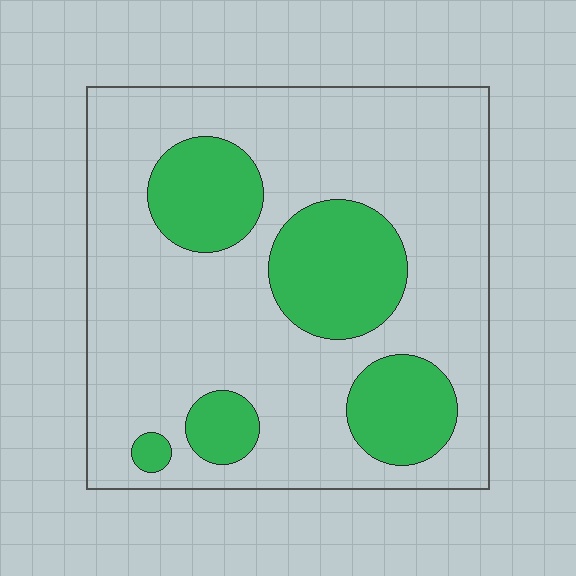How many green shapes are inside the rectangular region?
5.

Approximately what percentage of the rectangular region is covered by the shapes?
Approximately 25%.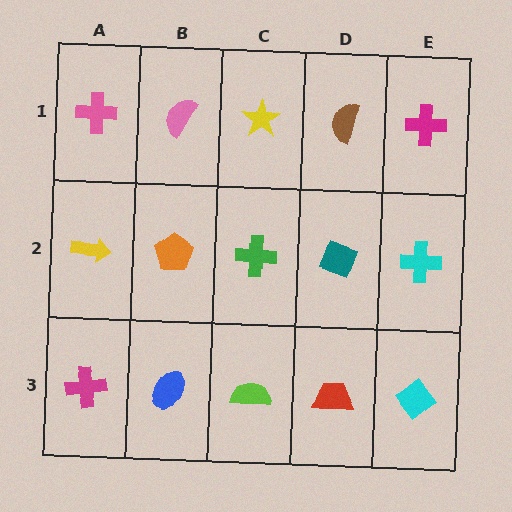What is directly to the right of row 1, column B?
A yellow star.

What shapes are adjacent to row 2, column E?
A magenta cross (row 1, column E), a cyan diamond (row 3, column E), a teal diamond (row 2, column D).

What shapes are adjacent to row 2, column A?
A pink cross (row 1, column A), a magenta cross (row 3, column A), an orange pentagon (row 2, column B).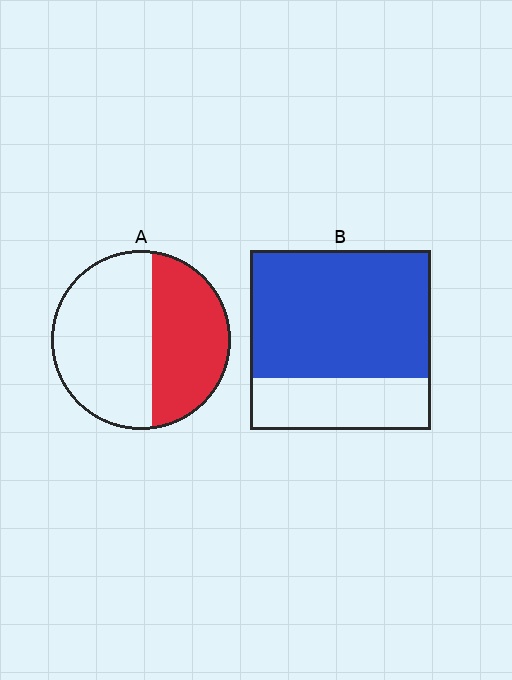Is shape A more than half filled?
No.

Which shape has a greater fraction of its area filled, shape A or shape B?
Shape B.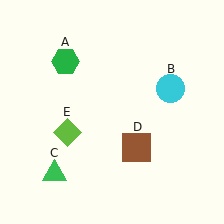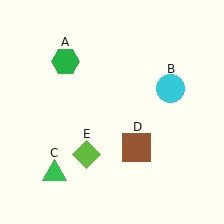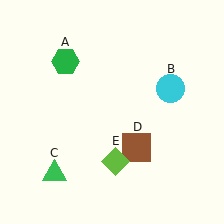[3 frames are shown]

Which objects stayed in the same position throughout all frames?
Green hexagon (object A) and cyan circle (object B) and green triangle (object C) and brown square (object D) remained stationary.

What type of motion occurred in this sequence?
The lime diamond (object E) rotated counterclockwise around the center of the scene.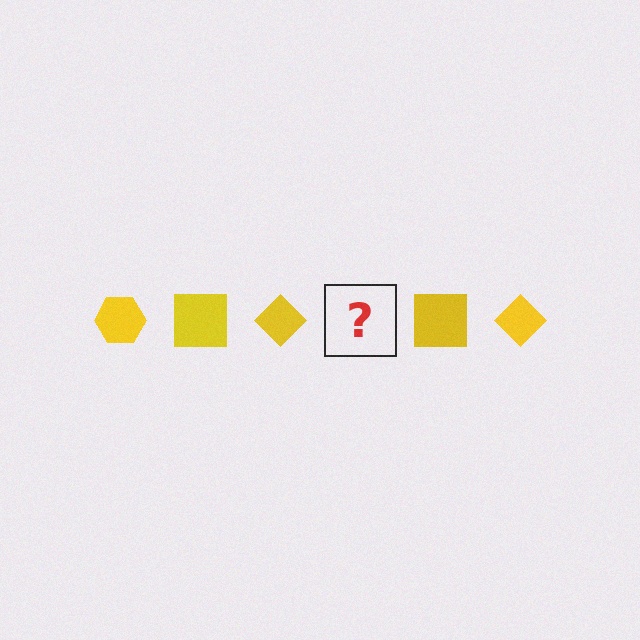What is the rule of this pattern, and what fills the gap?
The rule is that the pattern cycles through hexagon, square, diamond shapes in yellow. The gap should be filled with a yellow hexagon.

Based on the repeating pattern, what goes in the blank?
The blank should be a yellow hexagon.